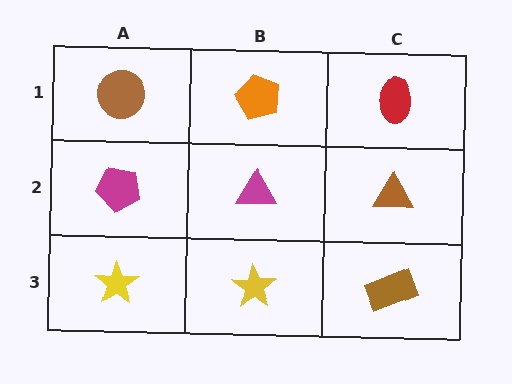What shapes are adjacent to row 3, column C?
A brown triangle (row 2, column C), a yellow star (row 3, column B).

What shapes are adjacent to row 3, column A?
A magenta pentagon (row 2, column A), a yellow star (row 3, column B).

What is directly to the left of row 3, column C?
A yellow star.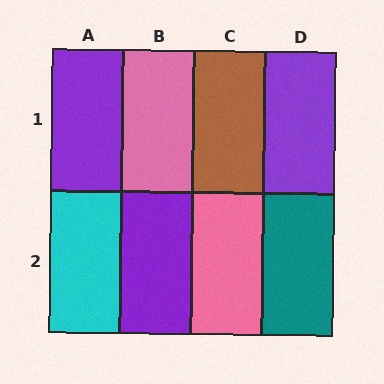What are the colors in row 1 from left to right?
Purple, pink, brown, purple.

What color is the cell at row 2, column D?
Teal.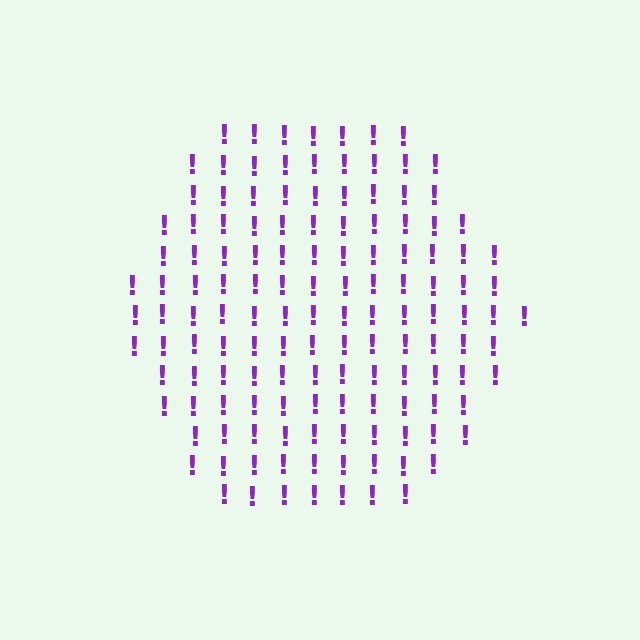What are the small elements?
The small elements are exclamation marks.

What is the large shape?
The large shape is a hexagon.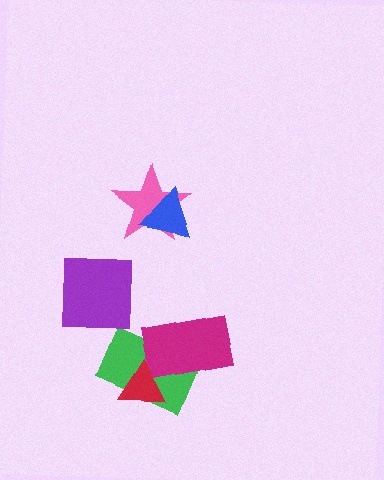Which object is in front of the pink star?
The blue triangle is in front of the pink star.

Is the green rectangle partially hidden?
Yes, it is partially covered by another shape.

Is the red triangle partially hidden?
No, no other shape covers it.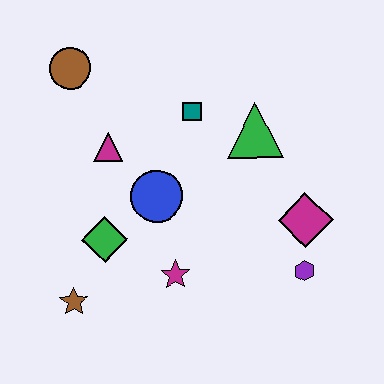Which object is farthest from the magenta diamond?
The brown circle is farthest from the magenta diamond.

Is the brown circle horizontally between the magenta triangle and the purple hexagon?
No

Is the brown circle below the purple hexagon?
No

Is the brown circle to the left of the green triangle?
Yes